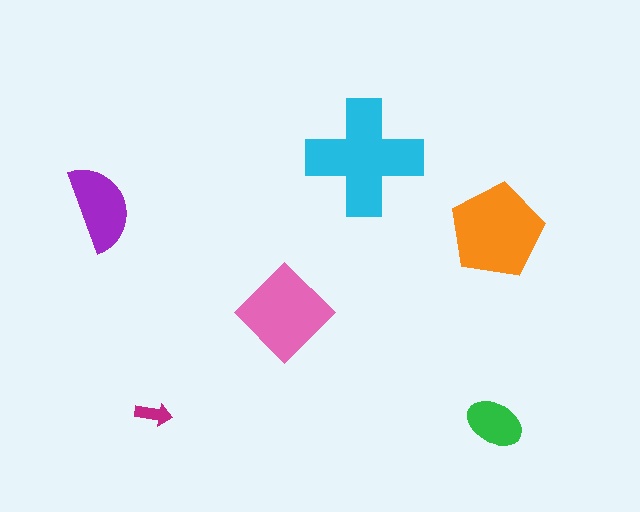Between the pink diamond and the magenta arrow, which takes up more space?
The pink diamond.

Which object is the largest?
The cyan cross.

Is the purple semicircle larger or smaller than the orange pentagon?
Smaller.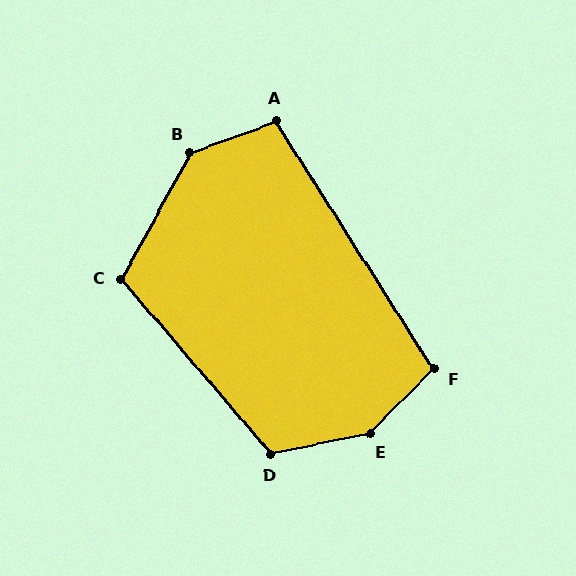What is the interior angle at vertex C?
Approximately 111 degrees (obtuse).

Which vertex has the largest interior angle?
E, at approximately 146 degrees.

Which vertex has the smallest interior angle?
A, at approximately 103 degrees.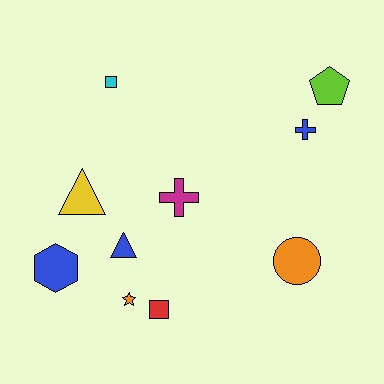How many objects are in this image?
There are 10 objects.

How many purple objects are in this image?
There are no purple objects.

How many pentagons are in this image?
There is 1 pentagon.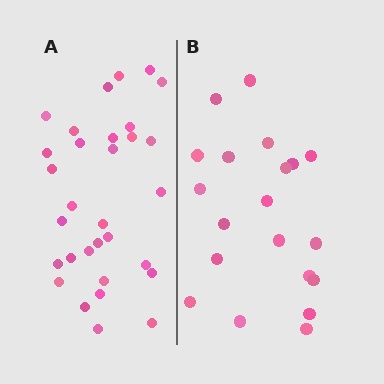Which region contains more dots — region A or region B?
Region A (the left region) has more dots.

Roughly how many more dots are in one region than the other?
Region A has roughly 12 or so more dots than region B.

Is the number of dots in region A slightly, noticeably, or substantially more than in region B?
Region A has substantially more. The ratio is roughly 1.6 to 1.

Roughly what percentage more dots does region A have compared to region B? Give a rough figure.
About 55% more.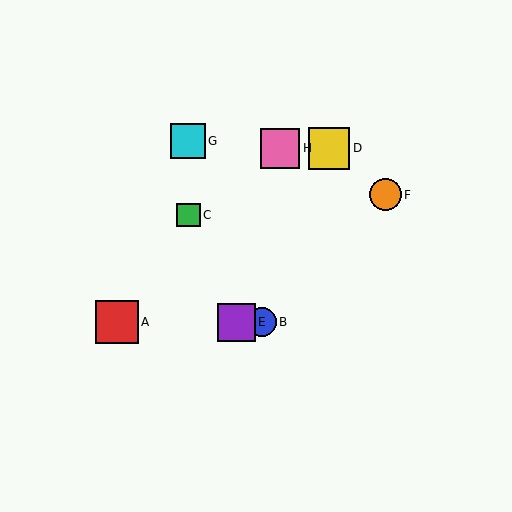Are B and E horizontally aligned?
Yes, both are at y≈322.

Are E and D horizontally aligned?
No, E is at y≈322 and D is at y≈148.